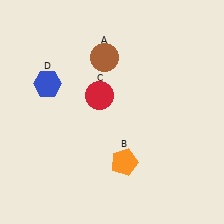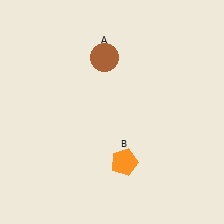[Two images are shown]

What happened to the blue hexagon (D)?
The blue hexagon (D) was removed in Image 2. It was in the top-left area of Image 1.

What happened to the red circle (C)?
The red circle (C) was removed in Image 2. It was in the top-left area of Image 1.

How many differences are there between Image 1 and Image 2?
There are 2 differences between the two images.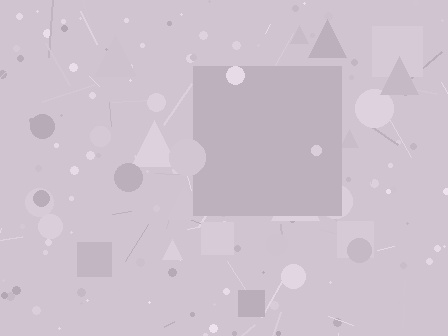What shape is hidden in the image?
A square is hidden in the image.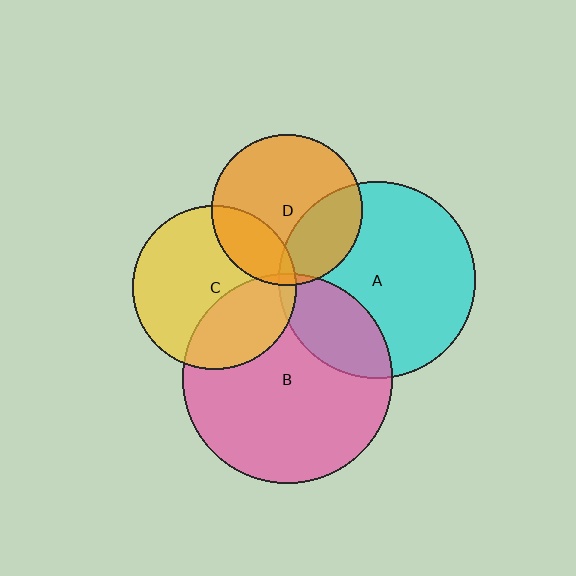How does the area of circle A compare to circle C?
Approximately 1.4 times.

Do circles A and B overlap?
Yes.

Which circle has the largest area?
Circle B (pink).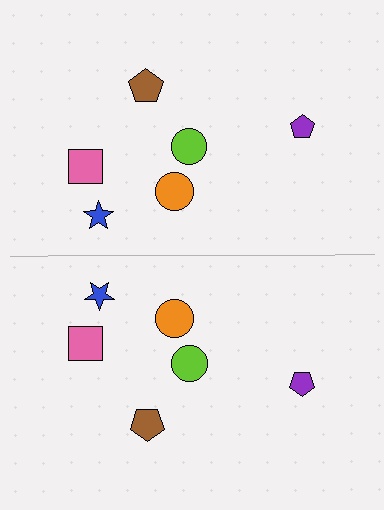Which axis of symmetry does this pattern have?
The pattern has a horizontal axis of symmetry running through the center of the image.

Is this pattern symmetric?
Yes, this pattern has bilateral (reflection) symmetry.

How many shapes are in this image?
There are 12 shapes in this image.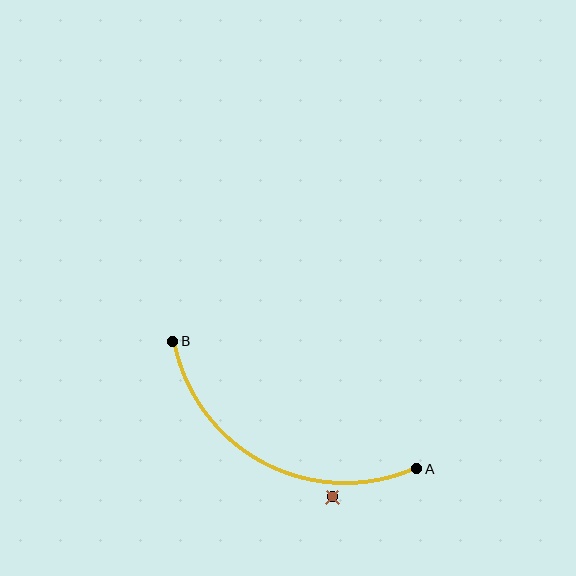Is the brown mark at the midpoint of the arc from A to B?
No — the brown mark does not lie on the arc at all. It sits slightly outside the curve.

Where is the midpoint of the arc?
The arc midpoint is the point on the curve farthest from the straight line joining A and B. It sits below that line.